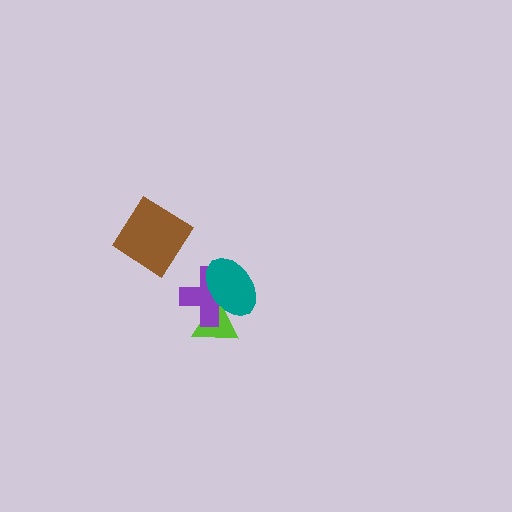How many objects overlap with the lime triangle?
2 objects overlap with the lime triangle.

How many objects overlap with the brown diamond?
0 objects overlap with the brown diamond.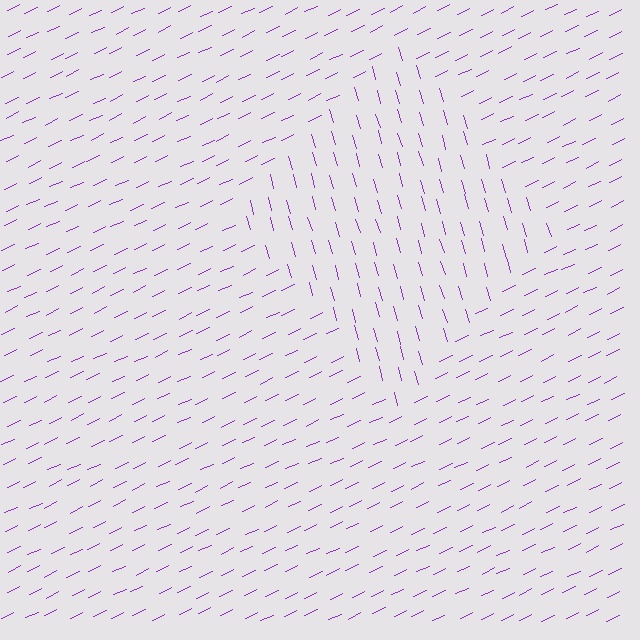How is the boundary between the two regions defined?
The boundary is defined purely by a change in line orientation (approximately 80 degrees difference). All lines are the same color and thickness.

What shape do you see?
I see a diamond.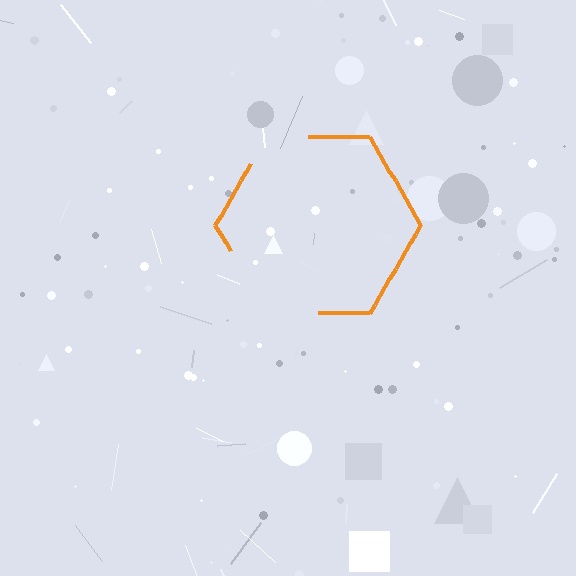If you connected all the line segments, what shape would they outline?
They would outline a hexagon.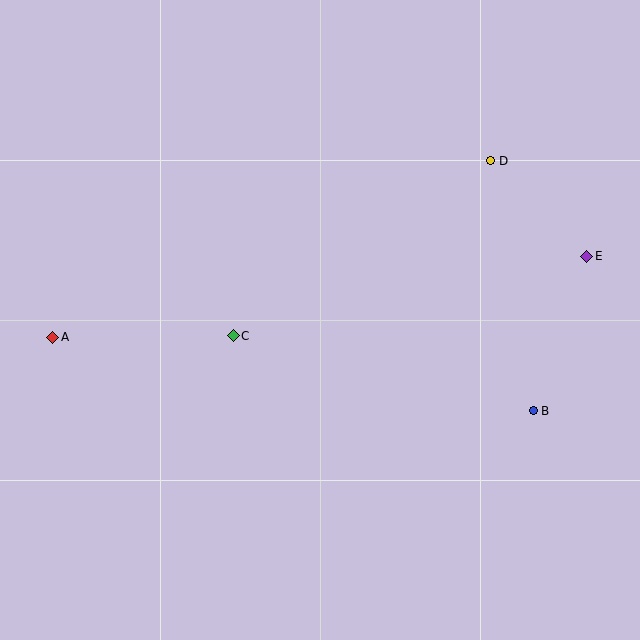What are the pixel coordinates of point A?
Point A is at (53, 337).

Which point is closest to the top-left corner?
Point A is closest to the top-left corner.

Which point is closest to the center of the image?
Point C at (233, 336) is closest to the center.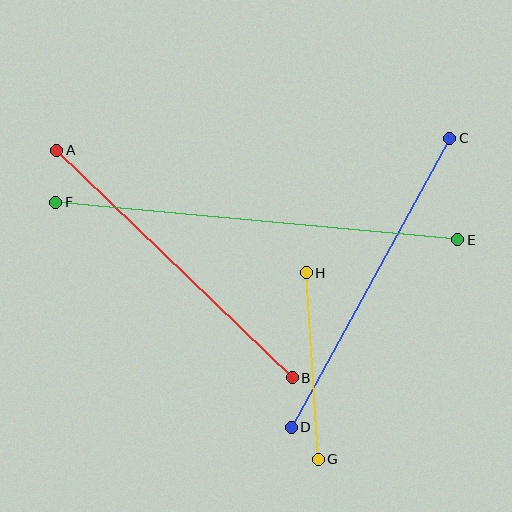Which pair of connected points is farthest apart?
Points E and F are farthest apart.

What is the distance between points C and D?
The distance is approximately 330 pixels.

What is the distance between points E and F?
The distance is approximately 404 pixels.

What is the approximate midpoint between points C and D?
The midpoint is at approximately (371, 283) pixels.